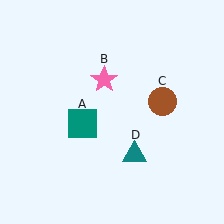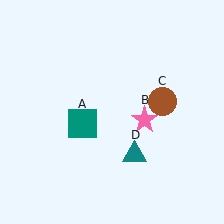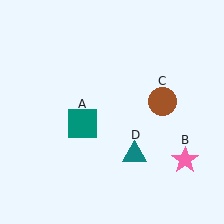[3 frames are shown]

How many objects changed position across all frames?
1 object changed position: pink star (object B).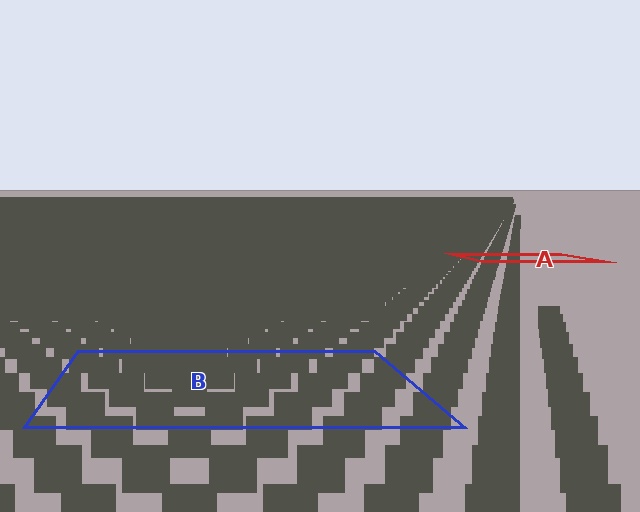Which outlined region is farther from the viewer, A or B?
Region A is farther from the viewer — the texture elements inside it appear smaller and more densely packed.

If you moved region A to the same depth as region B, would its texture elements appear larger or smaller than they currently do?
They would appear larger. At a closer depth, the same texture elements are projected at a bigger on-screen size.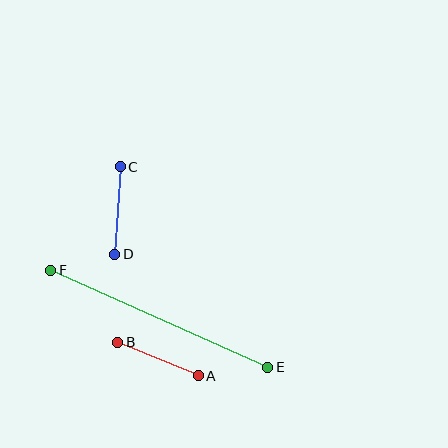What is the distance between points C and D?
The distance is approximately 88 pixels.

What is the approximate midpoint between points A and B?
The midpoint is at approximately (158, 359) pixels.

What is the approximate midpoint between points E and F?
The midpoint is at approximately (159, 319) pixels.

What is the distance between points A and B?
The distance is approximately 87 pixels.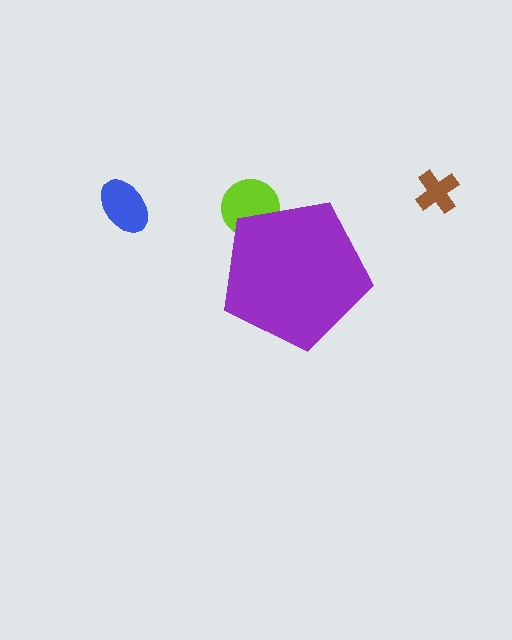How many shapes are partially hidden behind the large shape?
1 shape is partially hidden.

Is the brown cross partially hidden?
No, the brown cross is fully visible.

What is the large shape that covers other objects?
A purple pentagon.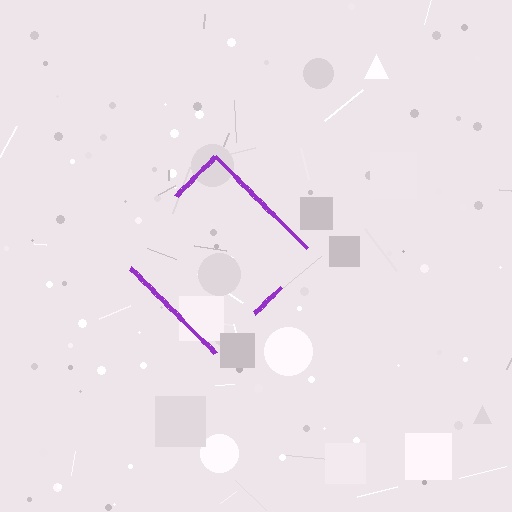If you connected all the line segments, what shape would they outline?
They would outline a diamond.